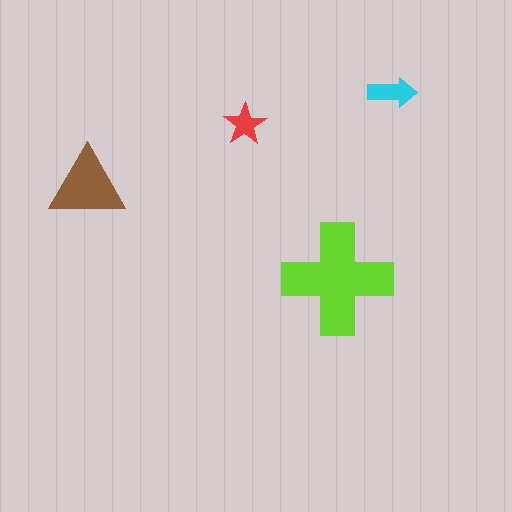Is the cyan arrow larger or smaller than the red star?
Larger.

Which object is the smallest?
The red star.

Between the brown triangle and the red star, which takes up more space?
The brown triangle.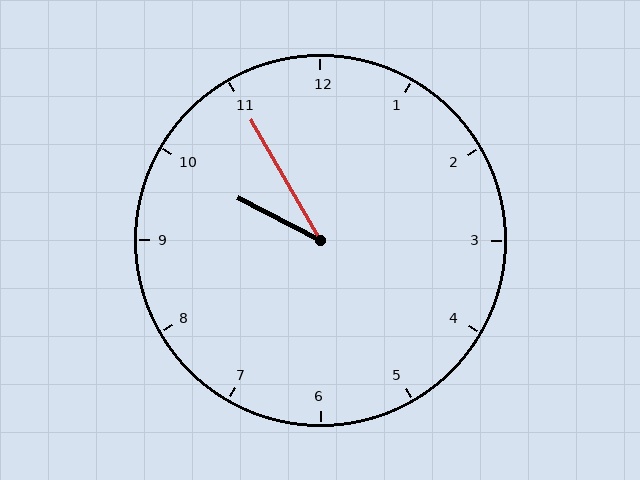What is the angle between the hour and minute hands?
Approximately 32 degrees.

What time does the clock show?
9:55.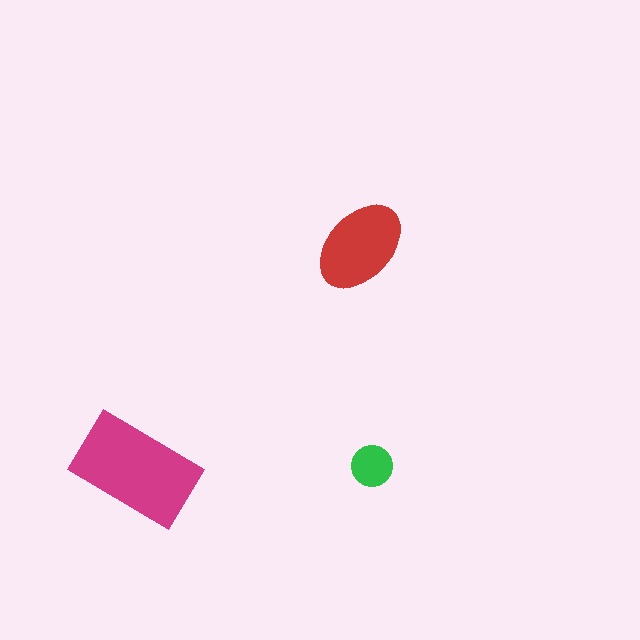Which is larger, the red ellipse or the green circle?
The red ellipse.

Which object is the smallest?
The green circle.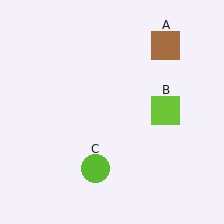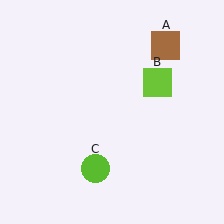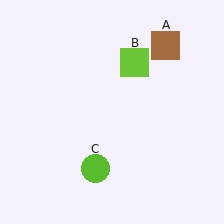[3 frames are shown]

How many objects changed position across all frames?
1 object changed position: lime square (object B).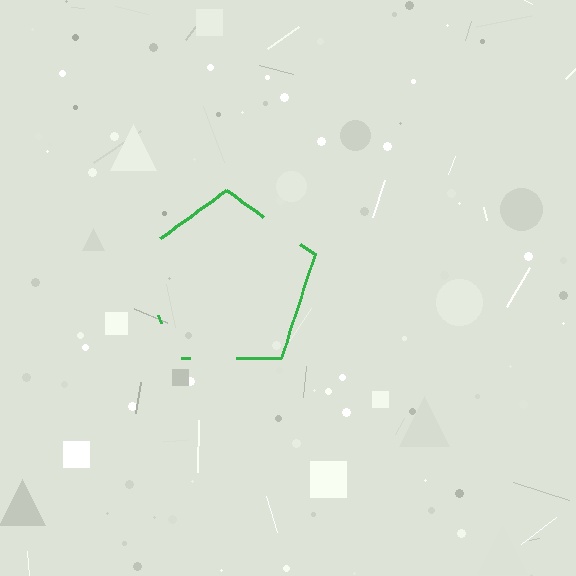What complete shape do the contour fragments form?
The contour fragments form a pentagon.